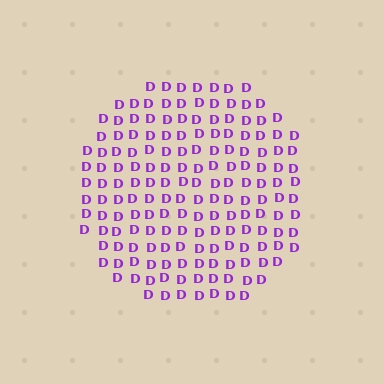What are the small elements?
The small elements are letter D's.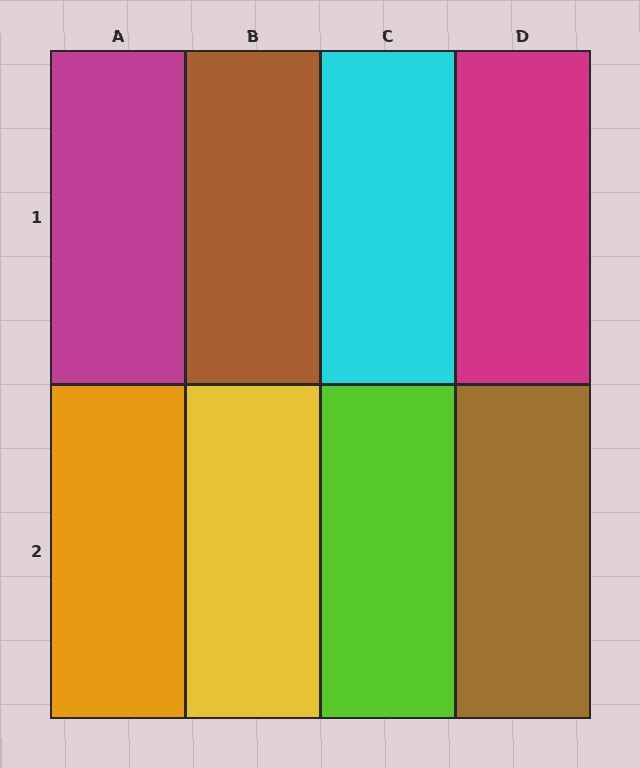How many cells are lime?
1 cell is lime.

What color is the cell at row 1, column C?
Cyan.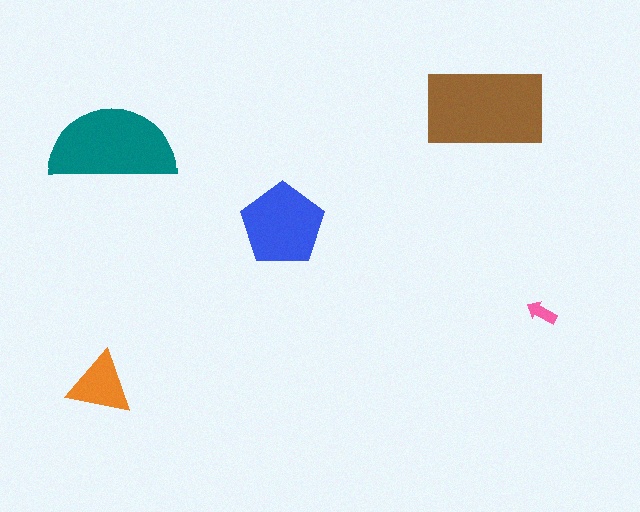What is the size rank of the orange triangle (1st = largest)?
4th.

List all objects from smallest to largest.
The pink arrow, the orange triangle, the blue pentagon, the teal semicircle, the brown rectangle.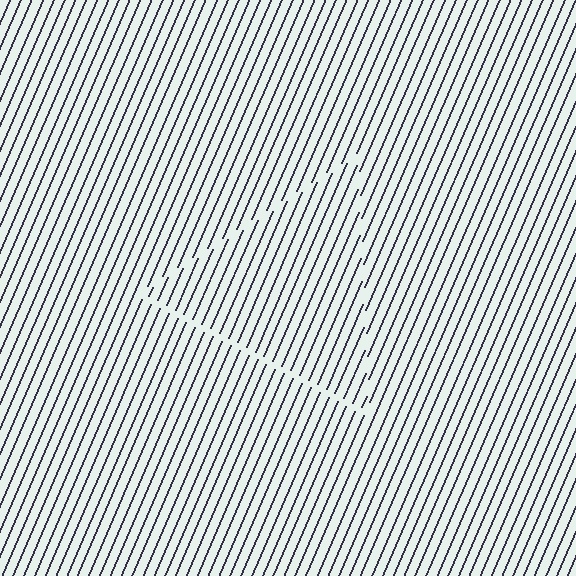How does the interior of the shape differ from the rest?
The interior of the shape contains the same grating, shifted by half a period — the contour is defined by the phase discontinuity where line-ends from the inner and outer gratings abut.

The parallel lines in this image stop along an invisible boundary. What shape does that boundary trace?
An illusory triangle. The interior of the shape contains the same grating, shifted by half a period — the contour is defined by the phase discontinuity where line-ends from the inner and outer gratings abut.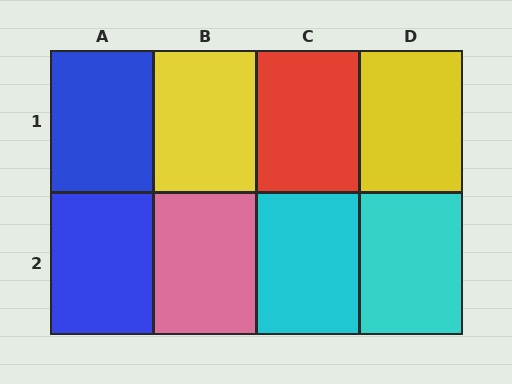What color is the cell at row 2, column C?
Cyan.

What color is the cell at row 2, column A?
Blue.